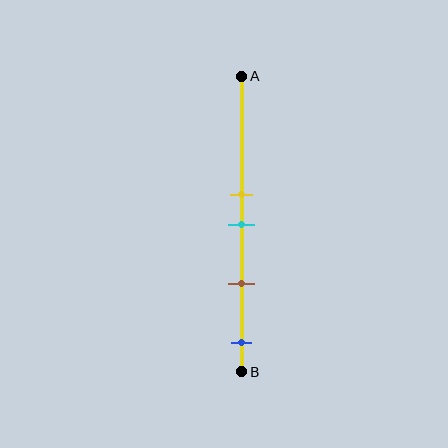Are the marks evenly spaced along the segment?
No, the marks are not evenly spaced.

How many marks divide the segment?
There are 4 marks dividing the segment.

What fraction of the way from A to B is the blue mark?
The blue mark is approximately 90% (0.9) of the way from A to B.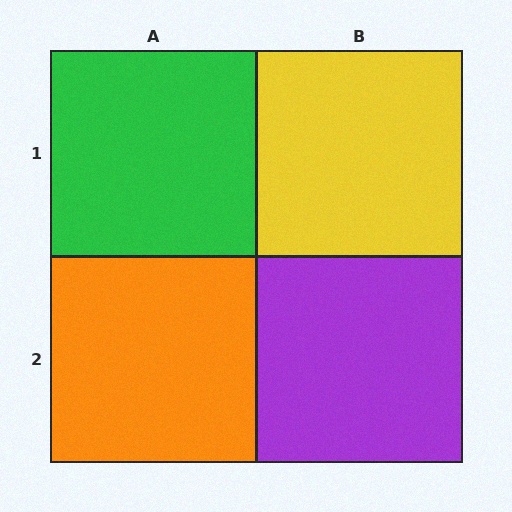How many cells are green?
1 cell is green.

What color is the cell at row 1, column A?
Green.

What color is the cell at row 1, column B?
Yellow.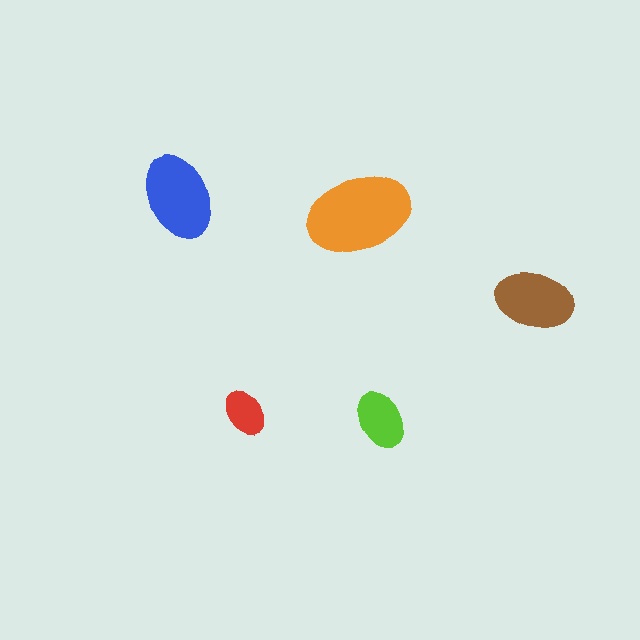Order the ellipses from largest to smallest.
the orange one, the blue one, the brown one, the lime one, the red one.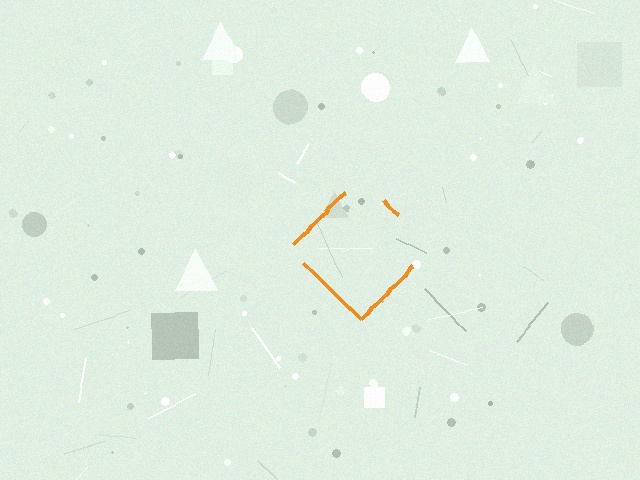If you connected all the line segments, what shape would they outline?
They would outline a diamond.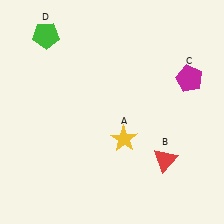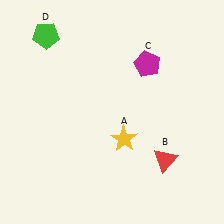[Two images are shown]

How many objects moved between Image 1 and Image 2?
1 object moved between the two images.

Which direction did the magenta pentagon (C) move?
The magenta pentagon (C) moved left.